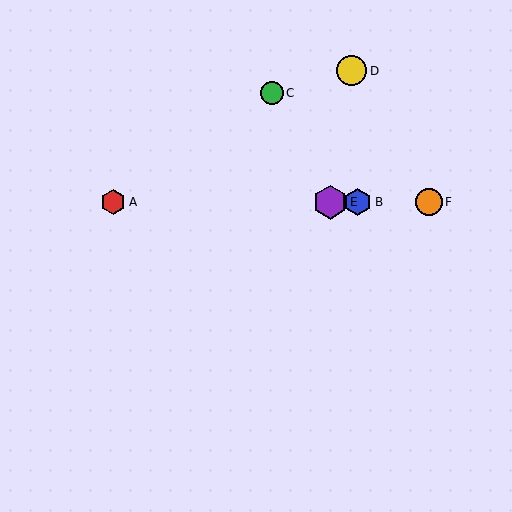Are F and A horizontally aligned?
Yes, both are at y≈202.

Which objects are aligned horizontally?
Objects A, B, E, F are aligned horizontally.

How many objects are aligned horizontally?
4 objects (A, B, E, F) are aligned horizontally.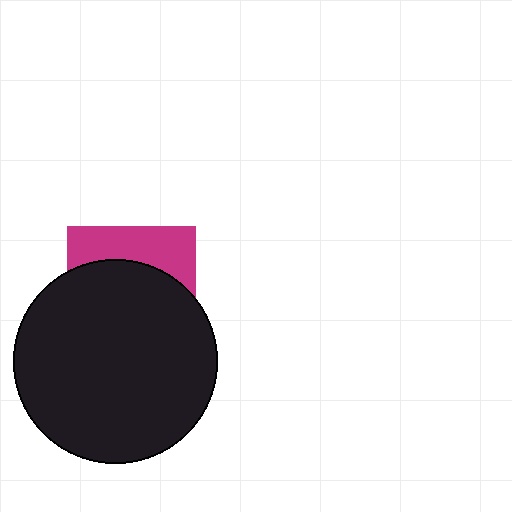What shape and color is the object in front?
The object in front is a black circle.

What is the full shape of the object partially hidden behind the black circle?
The partially hidden object is a magenta square.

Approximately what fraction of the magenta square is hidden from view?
Roughly 68% of the magenta square is hidden behind the black circle.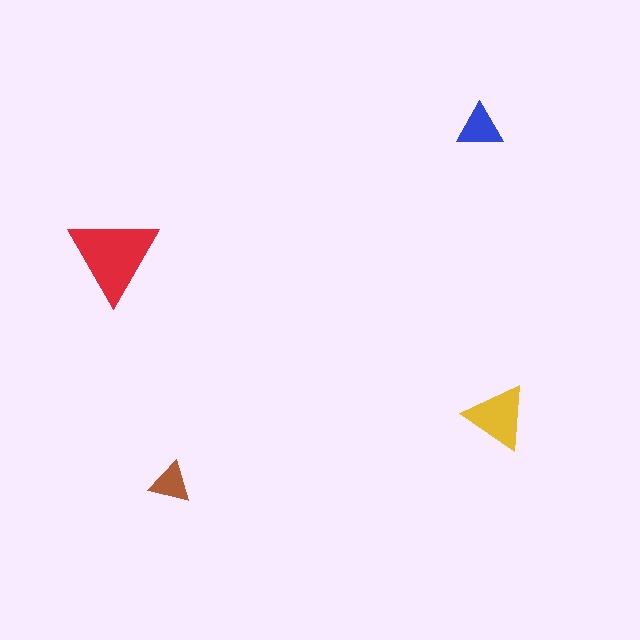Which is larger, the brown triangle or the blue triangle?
The blue one.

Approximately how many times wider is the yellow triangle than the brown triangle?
About 1.5 times wider.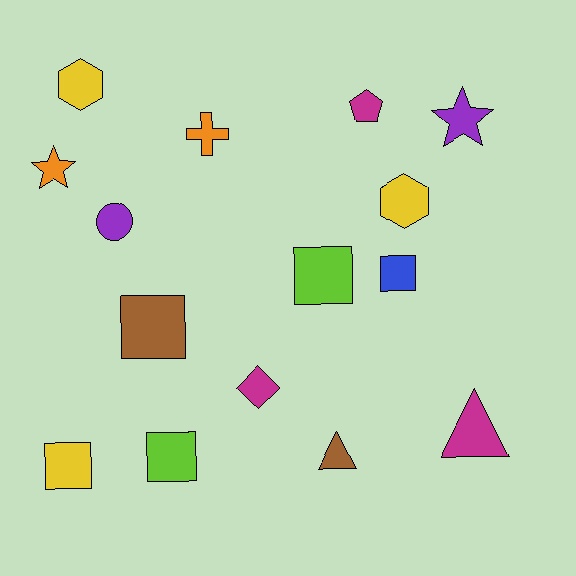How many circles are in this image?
There is 1 circle.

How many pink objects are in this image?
There are no pink objects.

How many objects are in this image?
There are 15 objects.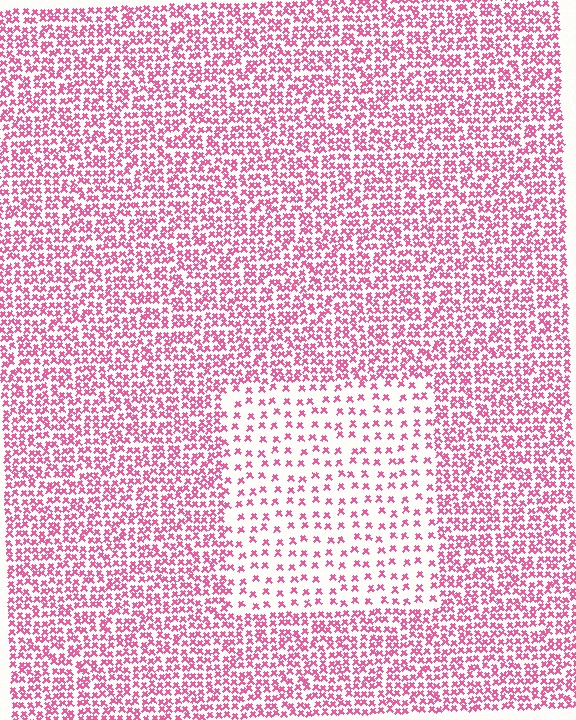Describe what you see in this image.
The image contains small pink elements arranged at two different densities. A rectangle-shaped region is visible where the elements are less densely packed than the surrounding area.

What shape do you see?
I see a rectangle.